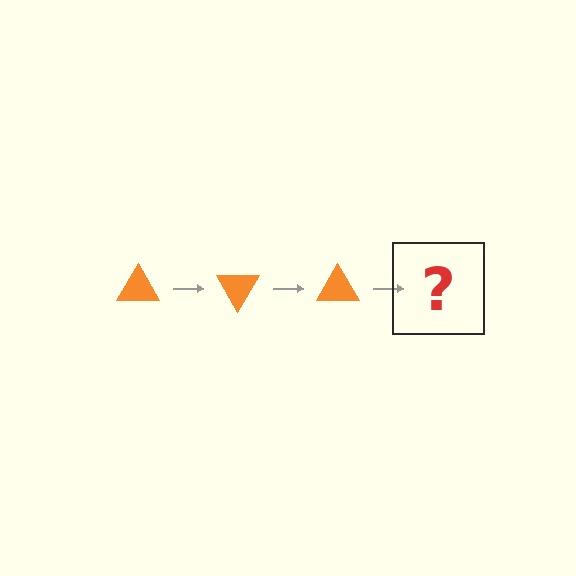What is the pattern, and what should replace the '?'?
The pattern is that the triangle rotates 60 degrees each step. The '?' should be an orange triangle rotated 180 degrees.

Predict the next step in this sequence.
The next step is an orange triangle rotated 180 degrees.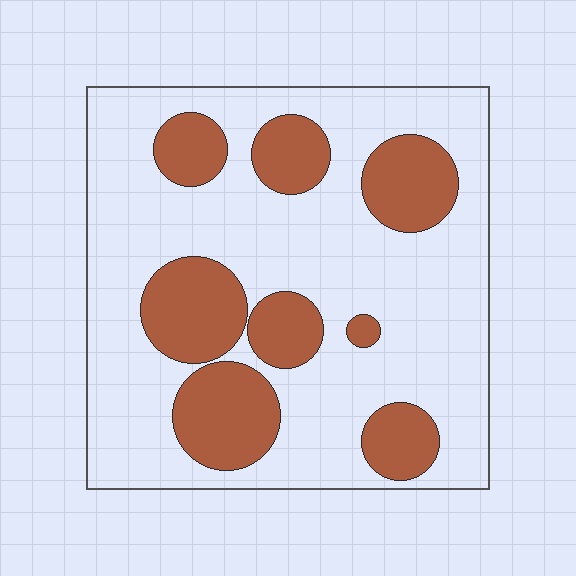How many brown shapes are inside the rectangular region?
8.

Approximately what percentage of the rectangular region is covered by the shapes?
Approximately 30%.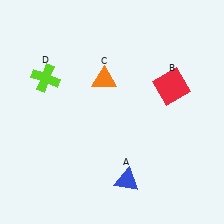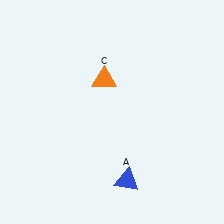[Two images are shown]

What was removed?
The lime cross (D), the red square (B) were removed in Image 2.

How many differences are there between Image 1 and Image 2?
There are 2 differences between the two images.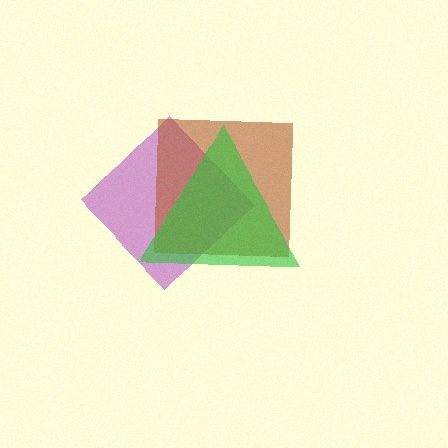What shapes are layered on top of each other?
The layered shapes are: a purple diamond, a brown square, a green triangle.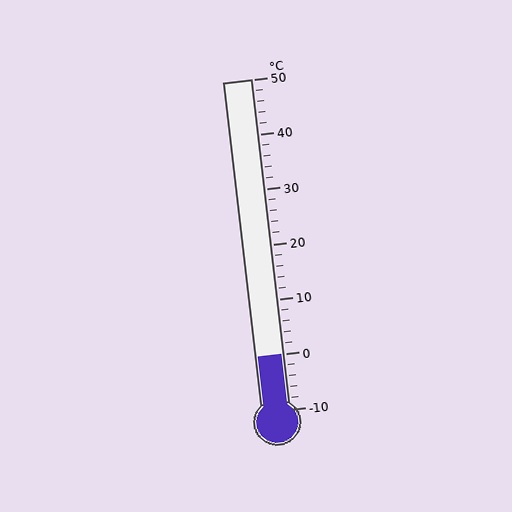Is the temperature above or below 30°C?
The temperature is below 30°C.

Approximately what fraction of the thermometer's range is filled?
The thermometer is filled to approximately 15% of its range.